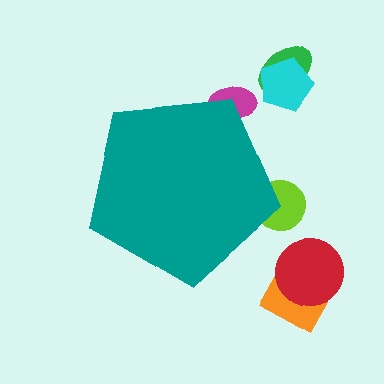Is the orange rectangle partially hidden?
No, the orange rectangle is fully visible.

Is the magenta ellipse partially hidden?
Yes, the magenta ellipse is partially hidden behind the teal pentagon.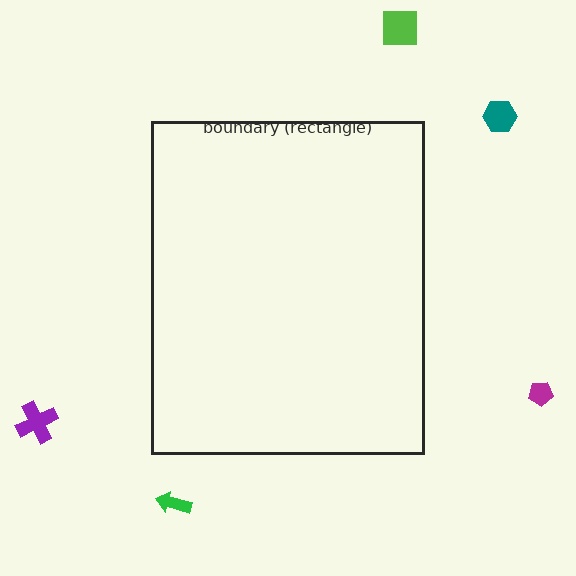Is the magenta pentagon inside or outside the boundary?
Outside.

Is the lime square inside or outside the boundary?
Outside.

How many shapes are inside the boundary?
0 inside, 5 outside.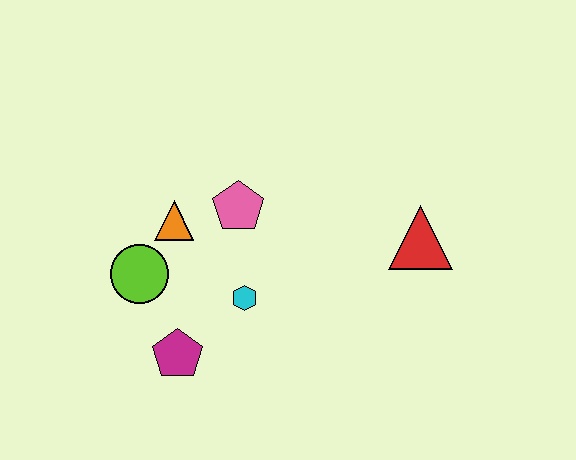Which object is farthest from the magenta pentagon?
The red triangle is farthest from the magenta pentagon.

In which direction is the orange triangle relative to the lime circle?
The orange triangle is above the lime circle.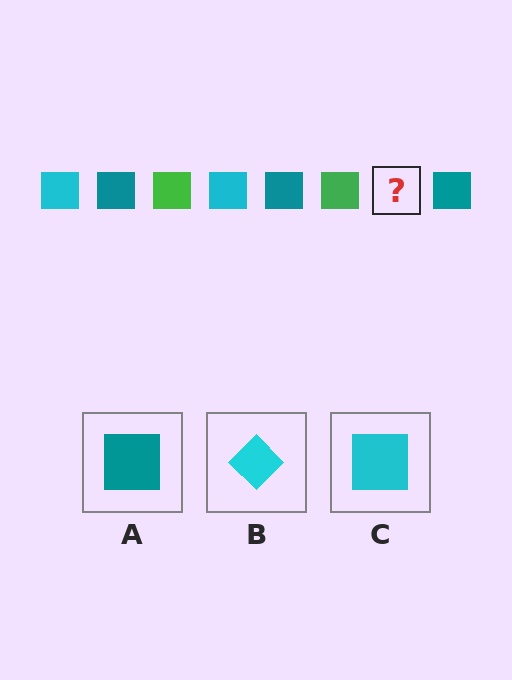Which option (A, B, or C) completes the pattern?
C.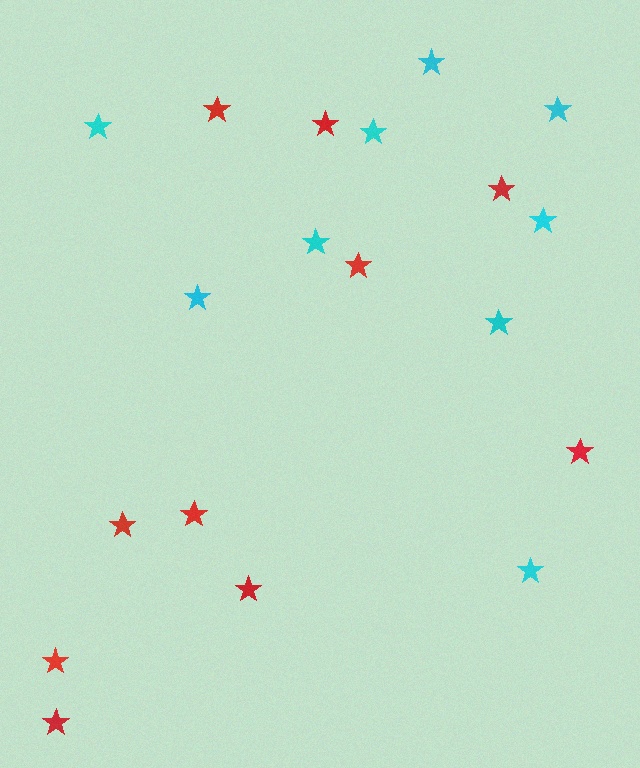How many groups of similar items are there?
There are 2 groups: one group of cyan stars (9) and one group of red stars (10).